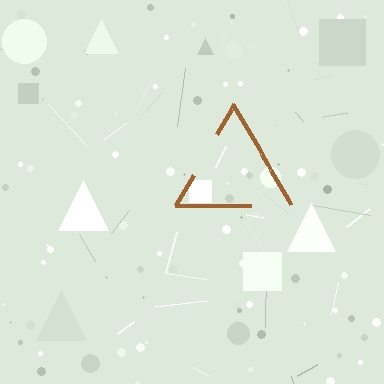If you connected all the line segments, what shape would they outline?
They would outline a triangle.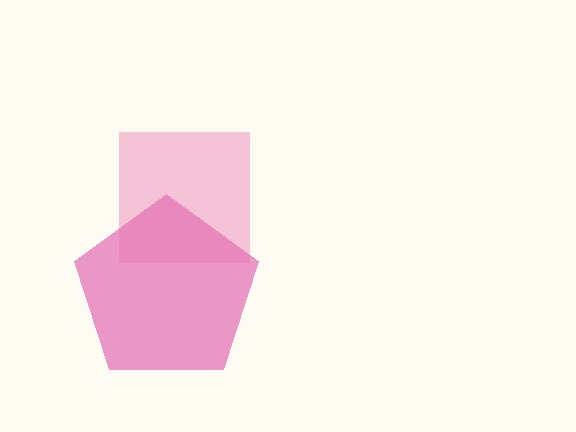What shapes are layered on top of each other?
The layered shapes are: a magenta pentagon, a pink square.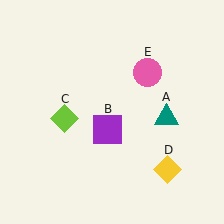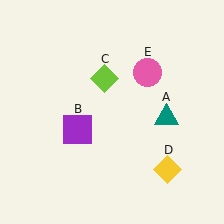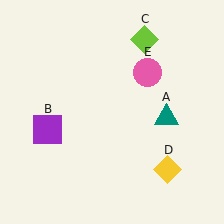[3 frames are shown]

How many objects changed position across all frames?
2 objects changed position: purple square (object B), lime diamond (object C).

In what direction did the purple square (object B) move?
The purple square (object B) moved left.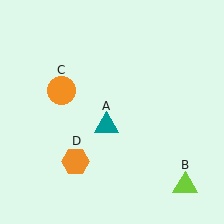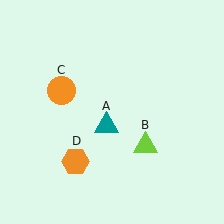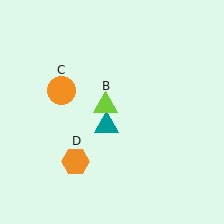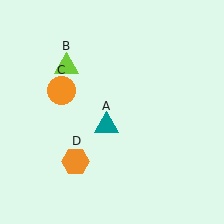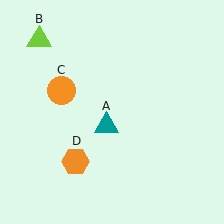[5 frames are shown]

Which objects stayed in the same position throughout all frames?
Teal triangle (object A) and orange circle (object C) and orange hexagon (object D) remained stationary.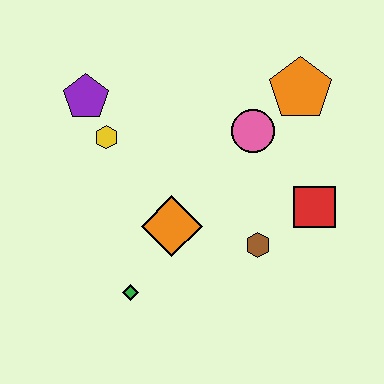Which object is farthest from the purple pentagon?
The red square is farthest from the purple pentagon.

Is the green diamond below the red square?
Yes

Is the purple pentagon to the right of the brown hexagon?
No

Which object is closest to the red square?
The brown hexagon is closest to the red square.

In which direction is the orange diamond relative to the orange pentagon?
The orange diamond is below the orange pentagon.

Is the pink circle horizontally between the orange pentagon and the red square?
No